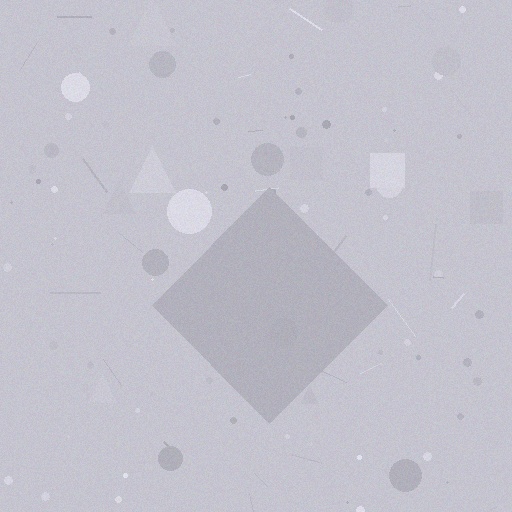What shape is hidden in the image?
A diamond is hidden in the image.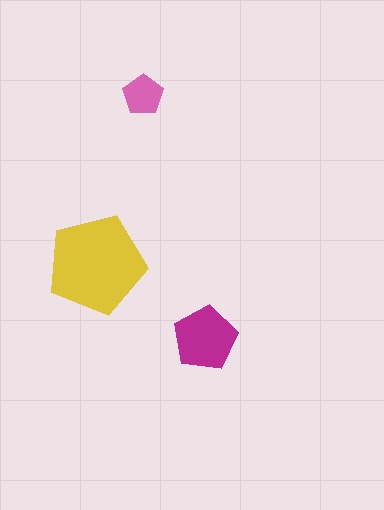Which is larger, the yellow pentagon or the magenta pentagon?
The yellow one.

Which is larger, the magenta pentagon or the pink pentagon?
The magenta one.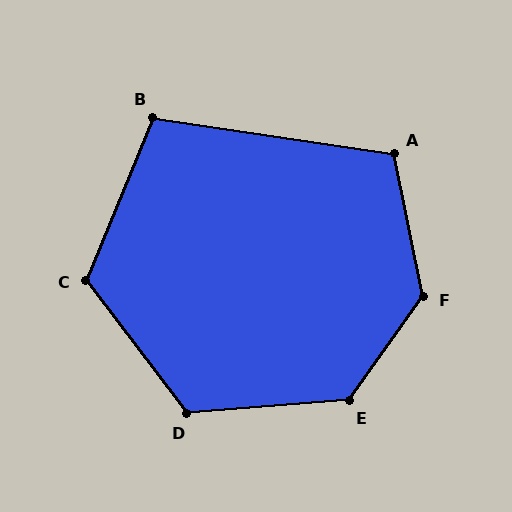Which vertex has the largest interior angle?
F, at approximately 133 degrees.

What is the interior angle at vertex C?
Approximately 120 degrees (obtuse).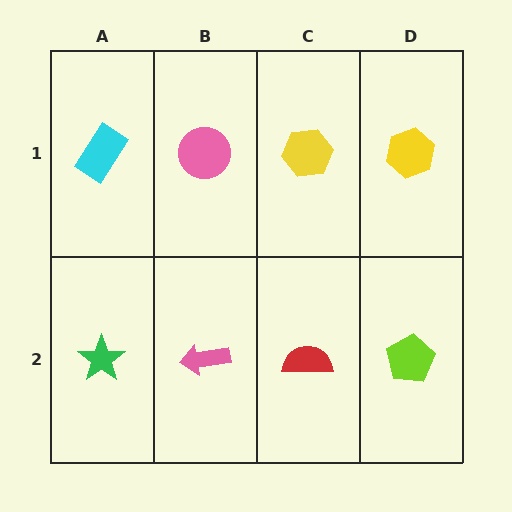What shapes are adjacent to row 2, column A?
A cyan rectangle (row 1, column A), a pink arrow (row 2, column B).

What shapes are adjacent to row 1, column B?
A pink arrow (row 2, column B), a cyan rectangle (row 1, column A), a yellow hexagon (row 1, column C).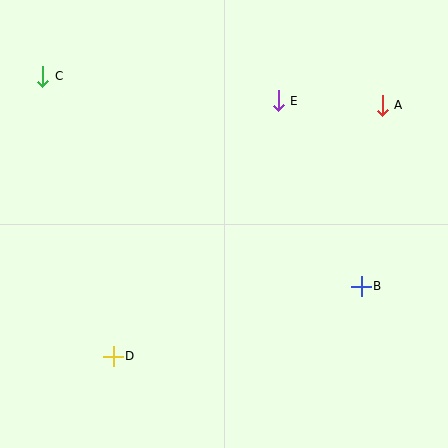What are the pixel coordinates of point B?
Point B is at (361, 286).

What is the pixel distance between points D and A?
The distance between D and A is 368 pixels.